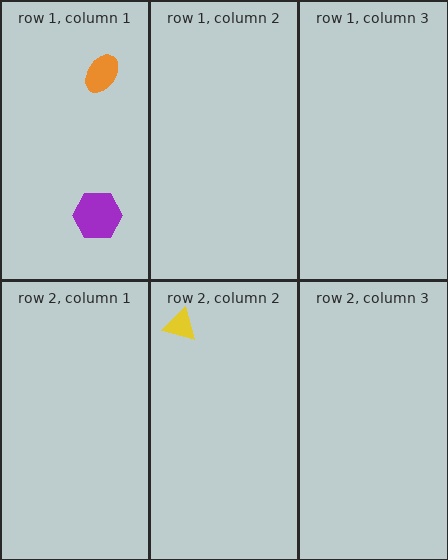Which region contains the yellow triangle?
The row 2, column 2 region.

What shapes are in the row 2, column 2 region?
The yellow triangle.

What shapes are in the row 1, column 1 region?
The purple hexagon, the orange ellipse.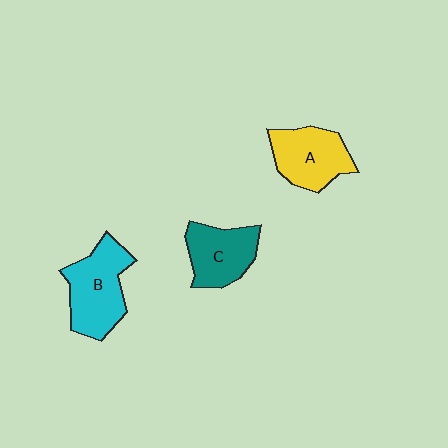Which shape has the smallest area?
Shape C (teal).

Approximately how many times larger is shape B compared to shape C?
Approximately 1.3 times.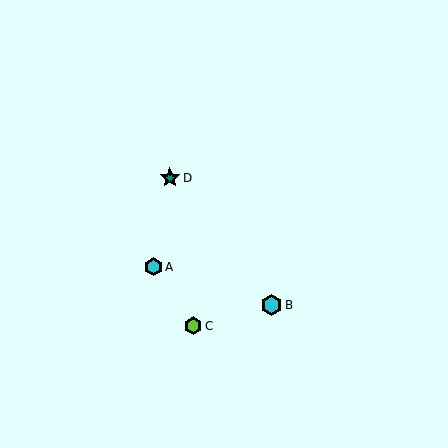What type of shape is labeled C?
Shape C is a lime hexagon.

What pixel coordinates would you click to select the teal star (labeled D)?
Click at (170, 178) to select the teal star D.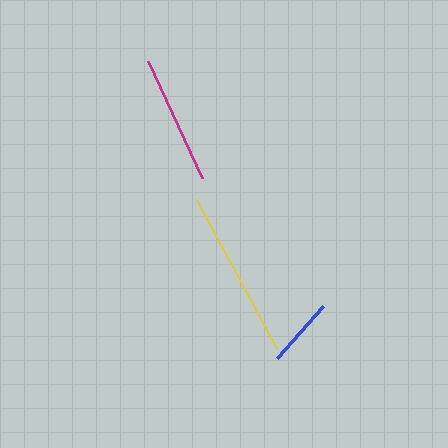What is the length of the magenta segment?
The magenta segment is approximately 129 pixels long.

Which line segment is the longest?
The yellow line is the longest at approximately 169 pixels.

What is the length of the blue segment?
The blue segment is approximately 70 pixels long.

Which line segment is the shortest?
The blue line is the shortest at approximately 70 pixels.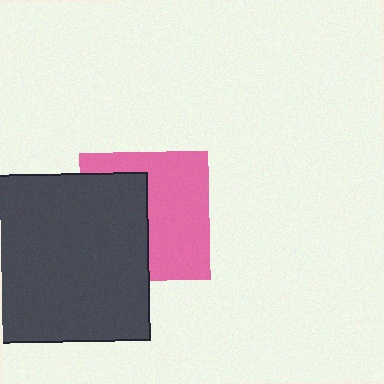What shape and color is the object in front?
The object in front is a dark gray square.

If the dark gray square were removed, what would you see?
You would see the complete pink square.